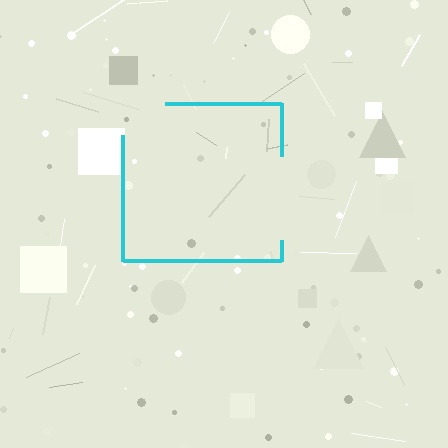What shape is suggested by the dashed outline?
The dashed outline suggests a square.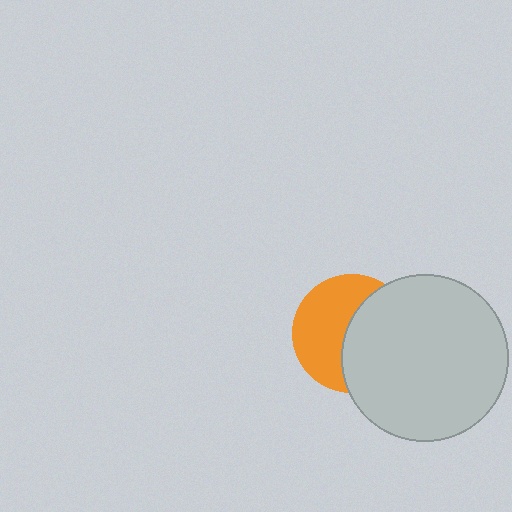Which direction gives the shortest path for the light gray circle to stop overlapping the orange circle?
Moving right gives the shortest separation.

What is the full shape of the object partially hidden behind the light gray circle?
The partially hidden object is an orange circle.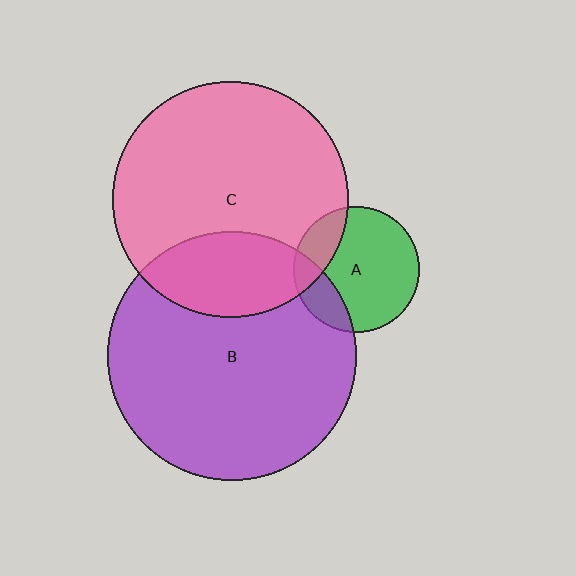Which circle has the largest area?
Circle B (purple).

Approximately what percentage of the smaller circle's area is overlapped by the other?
Approximately 25%.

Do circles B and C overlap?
Yes.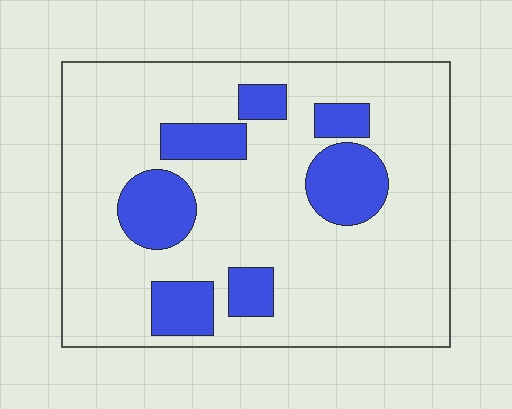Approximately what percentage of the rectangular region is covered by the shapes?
Approximately 20%.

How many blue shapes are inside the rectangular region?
7.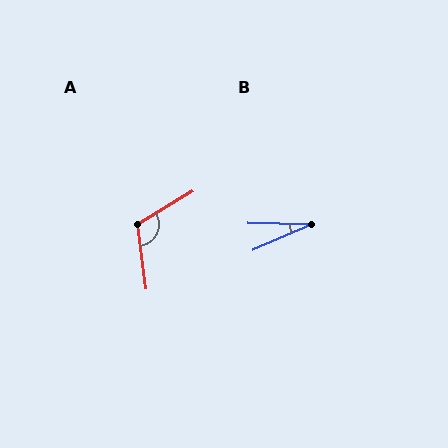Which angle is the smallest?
B, at approximately 25 degrees.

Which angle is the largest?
A, at approximately 114 degrees.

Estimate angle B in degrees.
Approximately 25 degrees.